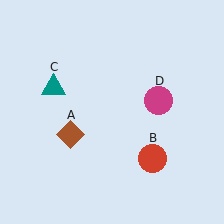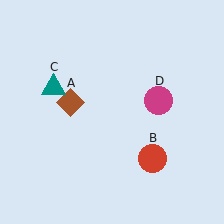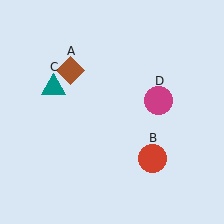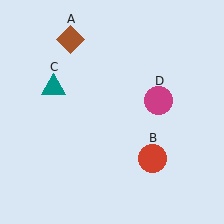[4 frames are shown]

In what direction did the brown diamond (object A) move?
The brown diamond (object A) moved up.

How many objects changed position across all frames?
1 object changed position: brown diamond (object A).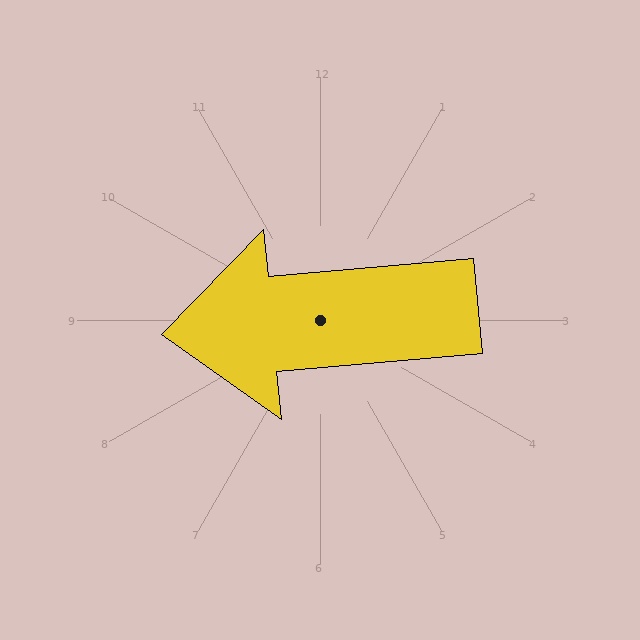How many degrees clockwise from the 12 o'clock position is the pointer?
Approximately 265 degrees.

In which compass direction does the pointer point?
West.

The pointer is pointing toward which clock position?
Roughly 9 o'clock.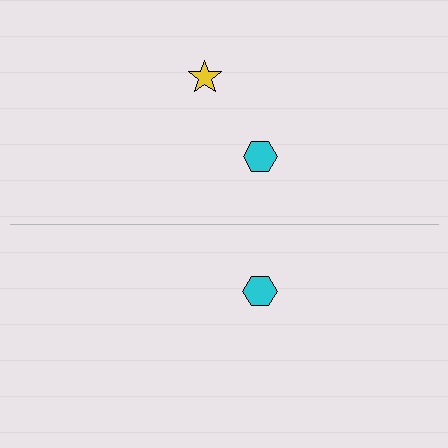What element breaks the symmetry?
A yellow star is missing from the bottom side.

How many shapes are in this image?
There are 3 shapes in this image.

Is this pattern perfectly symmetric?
No, the pattern is not perfectly symmetric. A yellow star is missing from the bottom side.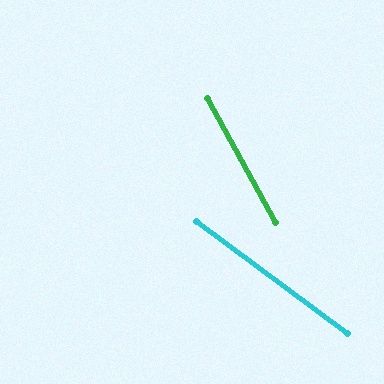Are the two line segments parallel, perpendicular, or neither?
Neither parallel nor perpendicular — they differ by about 25°.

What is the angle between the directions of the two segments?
Approximately 25 degrees.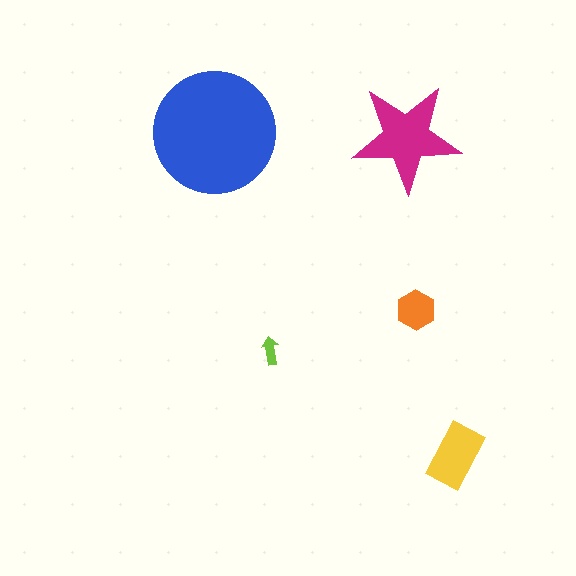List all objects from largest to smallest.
The blue circle, the magenta star, the yellow rectangle, the orange hexagon, the lime arrow.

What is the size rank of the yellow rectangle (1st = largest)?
3rd.